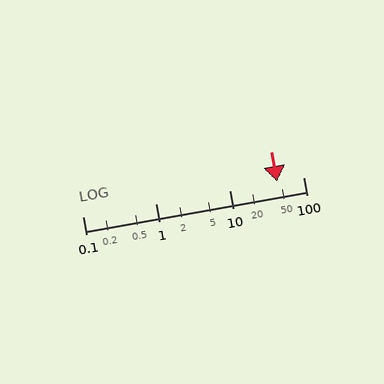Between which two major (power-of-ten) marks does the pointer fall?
The pointer is between 10 and 100.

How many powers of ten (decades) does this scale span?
The scale spans 3 decades, from 0.1 to 100.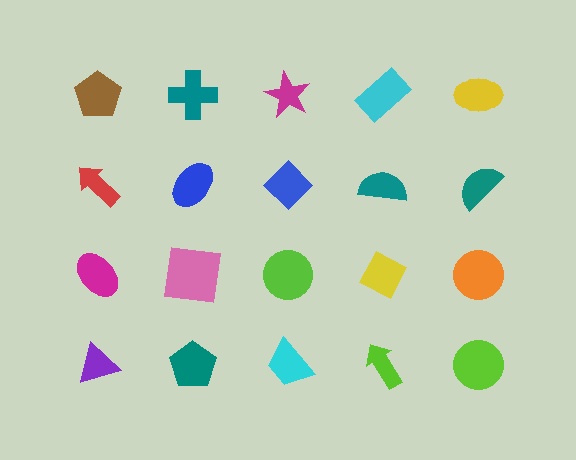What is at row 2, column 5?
A teal semicircle.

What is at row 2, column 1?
A red arrow.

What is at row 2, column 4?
A teal semicircle.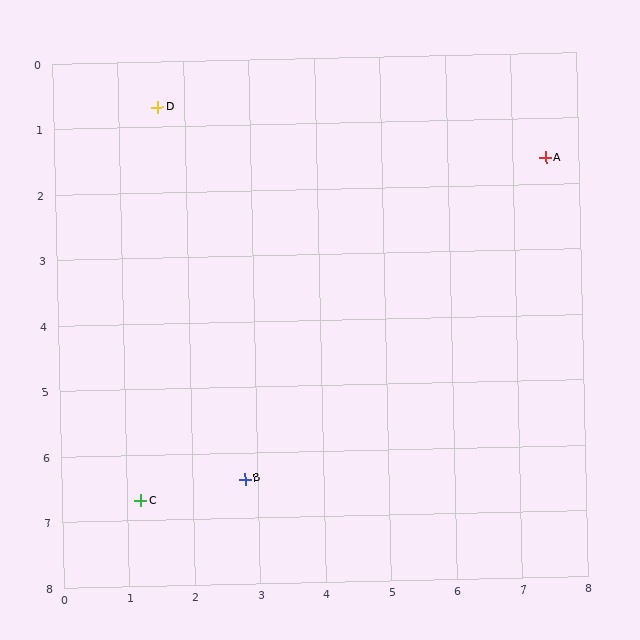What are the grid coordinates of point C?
Point C is at approximately (1.2, 6.7).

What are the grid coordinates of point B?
Point B is at approximately (2.8, 6.4).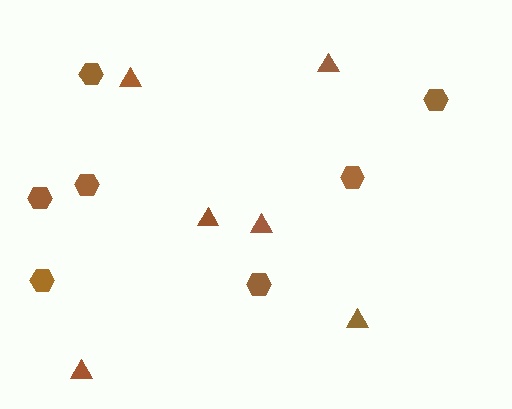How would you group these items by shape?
There are 2 groups: one group of hexagons (7) and one group of triangles (6).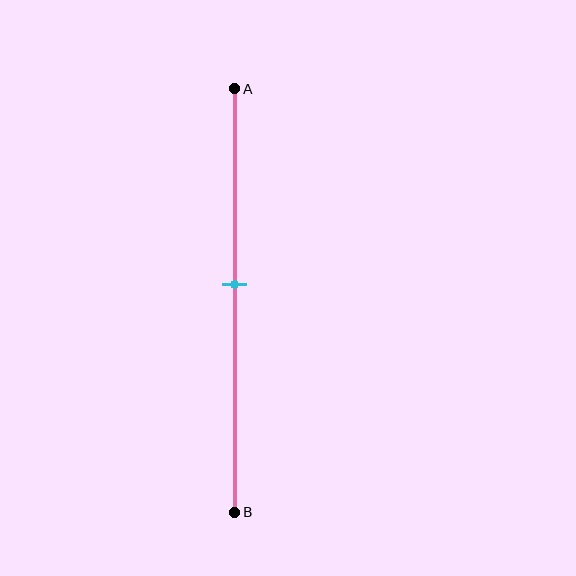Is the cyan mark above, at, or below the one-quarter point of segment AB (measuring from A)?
The cyan mark is below the one-quarter point of segment AB.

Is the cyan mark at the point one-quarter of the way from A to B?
No, the mark is at about 45% from A, not at the 25% one-quarter point.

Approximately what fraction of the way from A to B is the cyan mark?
The cyan mark is approximately 45% of the way from A to B.